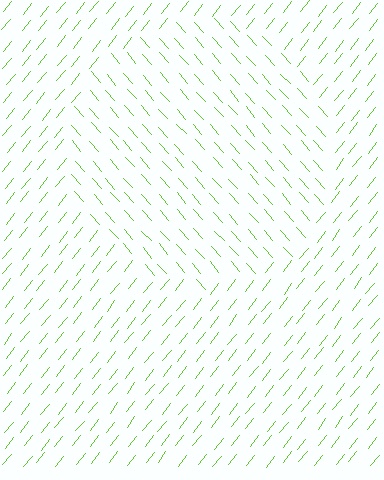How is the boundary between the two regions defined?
The boundary is defined purely by a change in line orientation (approximately 80 degrees difference). All lines are the same color and thickness.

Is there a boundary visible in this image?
Yes, there is a texture boundary formed by a change in line orientation.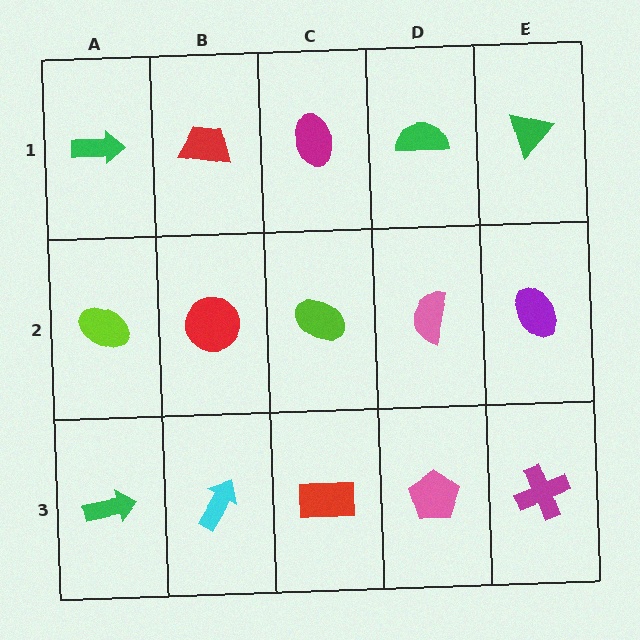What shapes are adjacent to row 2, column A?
A green arrow (row 1, column A), a green arrow (row 3, column A), a red circle (row 2, column B).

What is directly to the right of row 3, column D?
A magenta cross.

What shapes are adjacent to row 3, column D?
A pink semicircle (row 2, column D), a red rectangle (row 3, column C), a magenta cross (row 3, column E).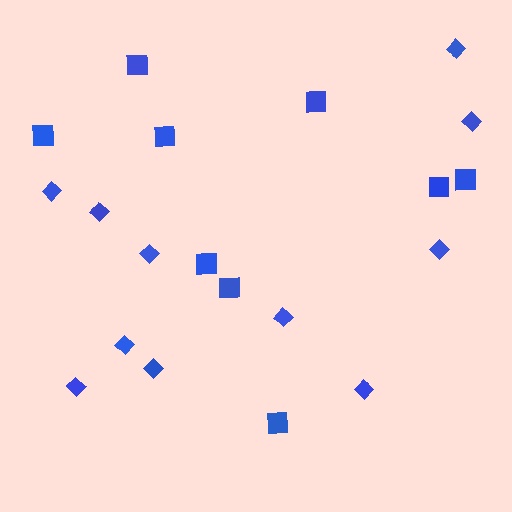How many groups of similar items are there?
There are 2 groups: one group of diamonds (11) and one group of squares (9).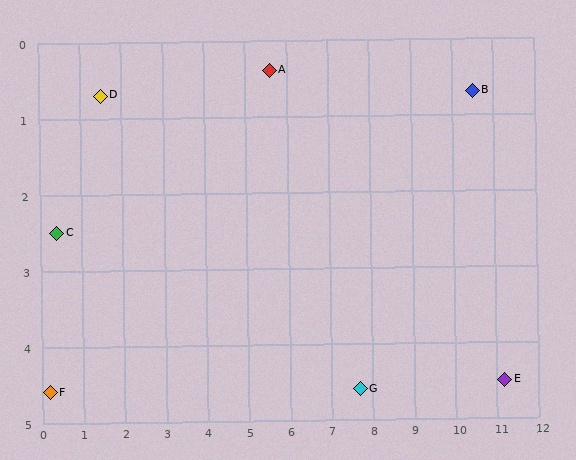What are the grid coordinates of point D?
Point D is at approximately (1.5, 0.7).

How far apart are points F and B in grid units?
Points F and B are about 11.0 grid units apart.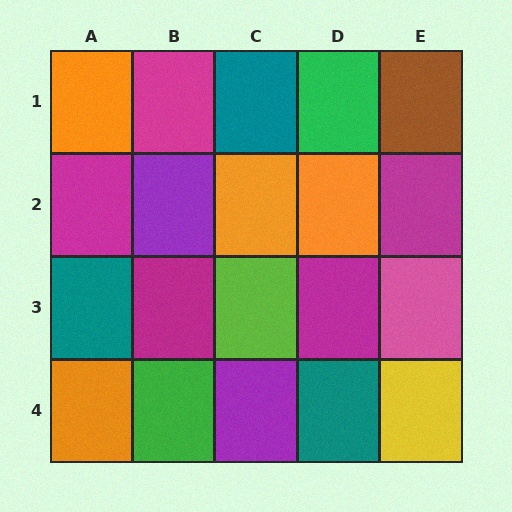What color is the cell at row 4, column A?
Orange.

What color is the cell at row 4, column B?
Green.